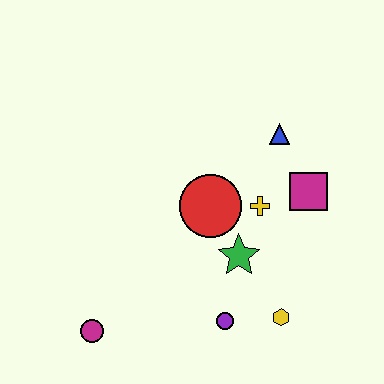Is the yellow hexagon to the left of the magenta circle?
No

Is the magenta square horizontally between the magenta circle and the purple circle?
No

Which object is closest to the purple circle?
The yellow hexagon is closest to the purple circle.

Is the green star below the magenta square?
Yes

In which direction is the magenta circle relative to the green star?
The magenta circle is to the left of the green star.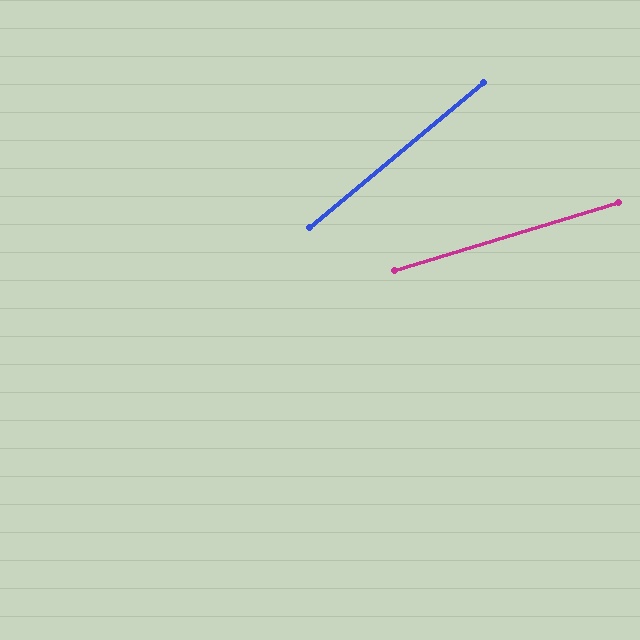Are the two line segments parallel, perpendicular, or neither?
Neither parallel nor perpendicular — they differ by about 23°.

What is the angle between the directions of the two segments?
Approximately 23 degrees.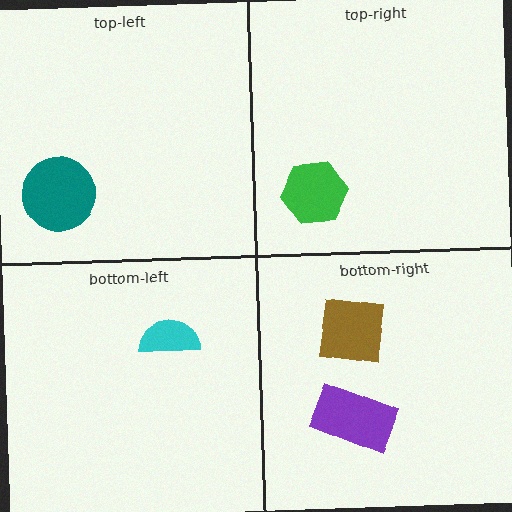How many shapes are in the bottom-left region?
1.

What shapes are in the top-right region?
The green hexagon.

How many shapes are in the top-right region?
1.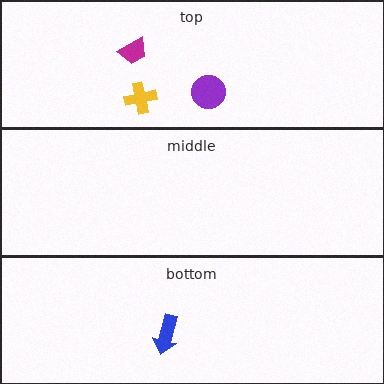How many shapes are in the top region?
3.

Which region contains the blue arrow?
The bottom region.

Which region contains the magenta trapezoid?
The top region.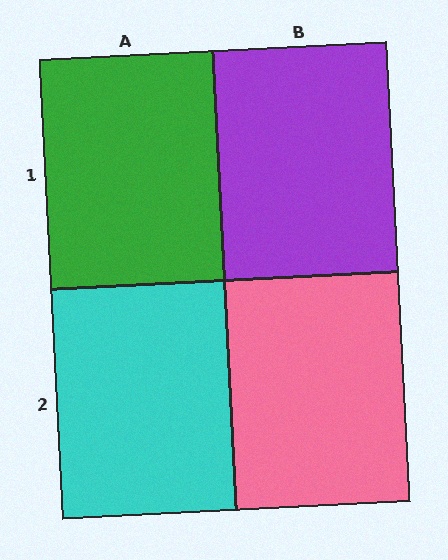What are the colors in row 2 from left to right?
Cyan, pink.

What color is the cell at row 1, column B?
Purple.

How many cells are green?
1 cell is green.